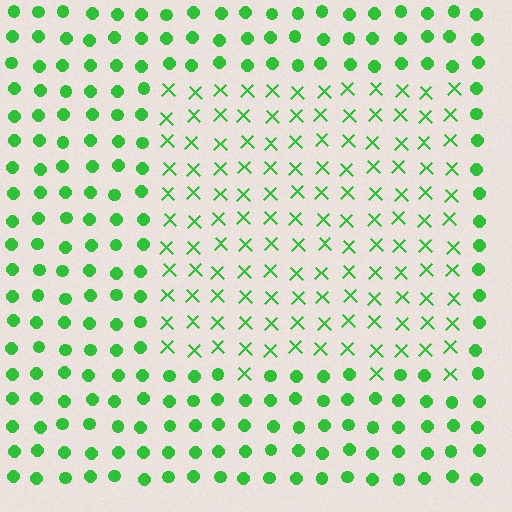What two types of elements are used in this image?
The image uses X marks inside the rectangle region and circles outside it.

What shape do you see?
I see a rectangle.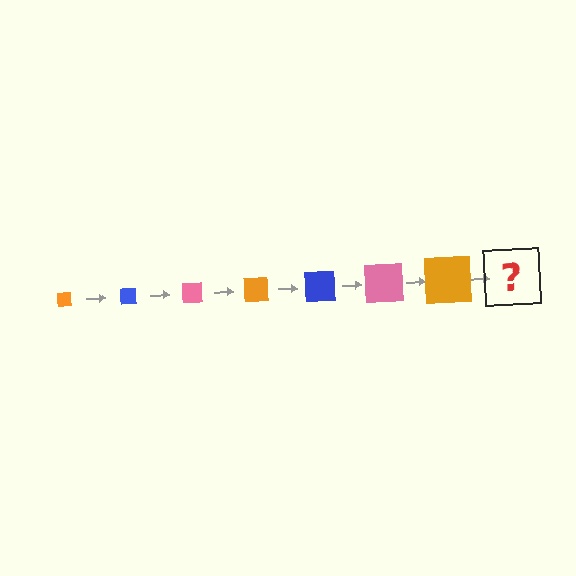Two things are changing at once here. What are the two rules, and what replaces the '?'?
The two rules are that the square grows larger each step and the color cycles through orange, blue, and pink. The '?' should be a blue square, larger than the previous one.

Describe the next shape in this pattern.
It should be a blue square, larger than the previous one.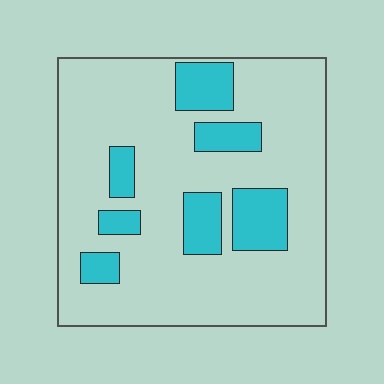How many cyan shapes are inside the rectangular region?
7.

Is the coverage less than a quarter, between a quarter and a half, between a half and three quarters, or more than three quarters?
Less than a quarter.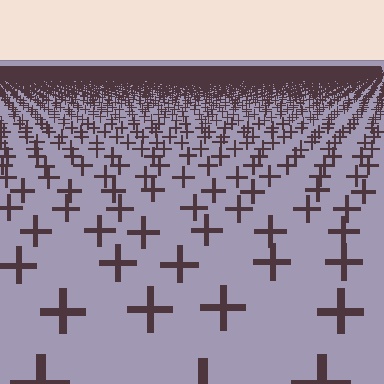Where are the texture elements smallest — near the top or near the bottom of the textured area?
Near the top.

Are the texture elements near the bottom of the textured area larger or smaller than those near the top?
Larger. Near the bottom, elements are closer to the viewer and appear at a bigger on-screen size.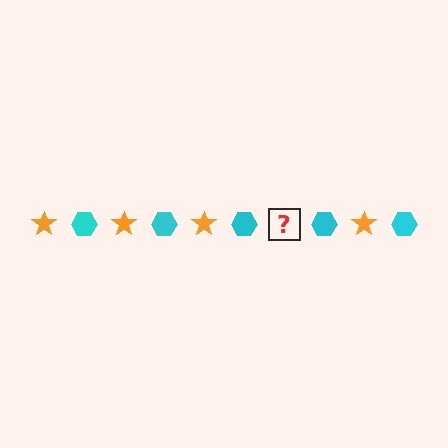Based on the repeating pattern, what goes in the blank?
The blank should be an orange star.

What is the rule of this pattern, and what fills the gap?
The rule is that the pattern alternates between orange star and cyan hexagon. The gap should be filled with an orange star.